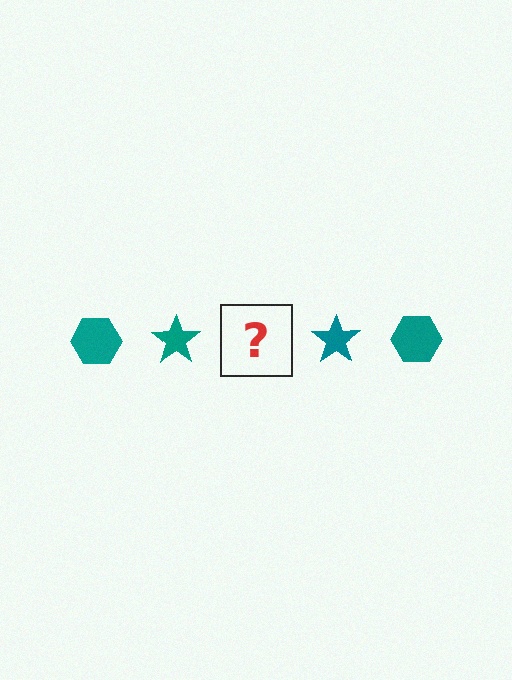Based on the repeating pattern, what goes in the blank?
The blank should be a teal hexagon.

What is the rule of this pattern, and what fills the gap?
The rule is that the pattern cycles through hexagon, star shapes in teal. The gap should be filled with a teal hexagon.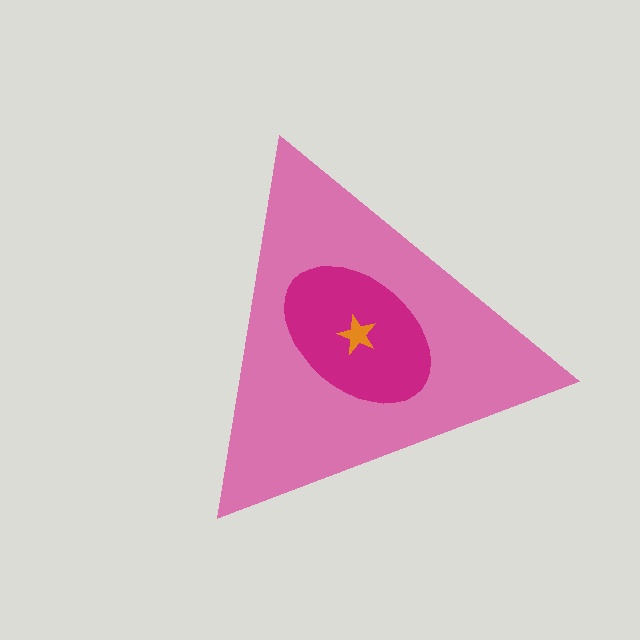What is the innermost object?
The orange star.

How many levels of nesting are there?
3.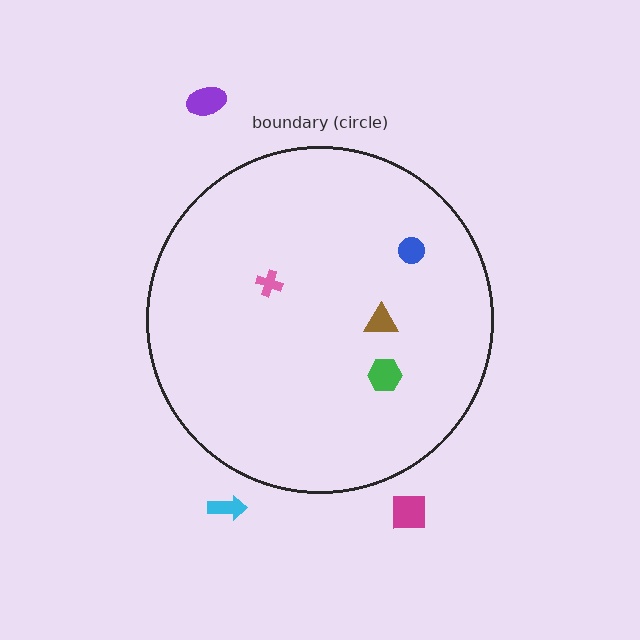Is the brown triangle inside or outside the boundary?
Inside.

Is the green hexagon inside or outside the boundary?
Inside.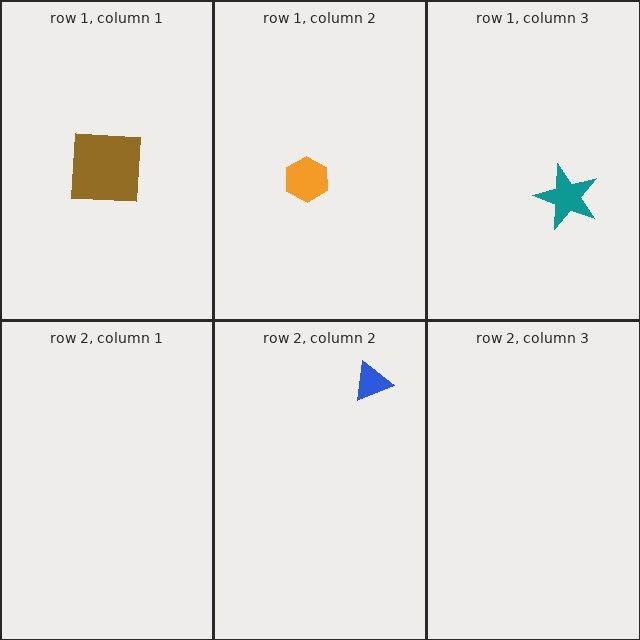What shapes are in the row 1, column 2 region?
The orange hexagon.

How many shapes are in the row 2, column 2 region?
1.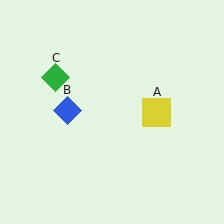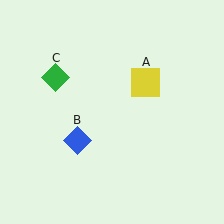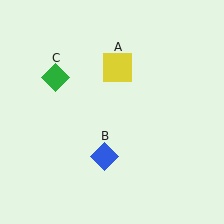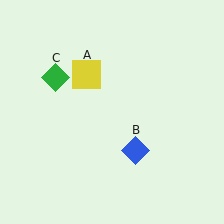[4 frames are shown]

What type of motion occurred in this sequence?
The yellow square (object A), blue diamond (object B) rotated counterclockwise around the center of the scene.